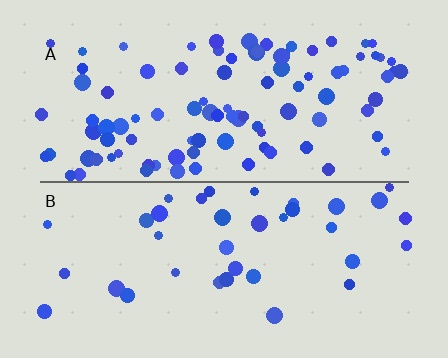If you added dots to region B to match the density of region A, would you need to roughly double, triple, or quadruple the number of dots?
Approximately triple.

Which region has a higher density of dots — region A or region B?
A (the top).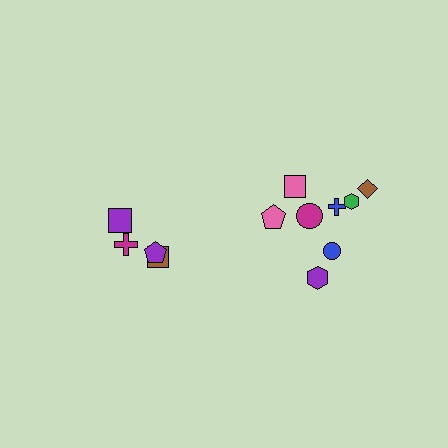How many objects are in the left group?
There are 4 objects.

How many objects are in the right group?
There are 8 objects.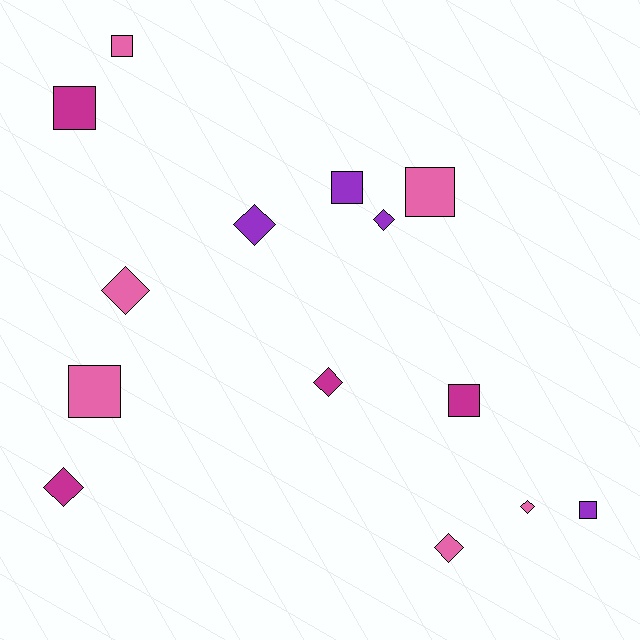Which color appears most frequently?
Pink, with 6 objects.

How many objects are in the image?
There are 14 objects.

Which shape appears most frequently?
Diamond, with 7 objects.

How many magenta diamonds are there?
There are 2 magenta diamonds.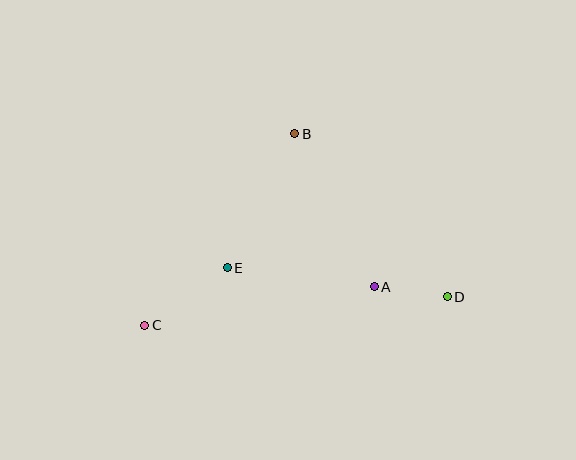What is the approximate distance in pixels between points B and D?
The distance between B and D is approximately 223 pixels.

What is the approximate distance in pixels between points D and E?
The distance between D and E is approximately 221 pixels.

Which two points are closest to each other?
Points A and D are closest to each other.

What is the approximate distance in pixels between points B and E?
The distance between B and E is approximately 150 pixels.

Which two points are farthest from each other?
Points C and D are farthest from each other.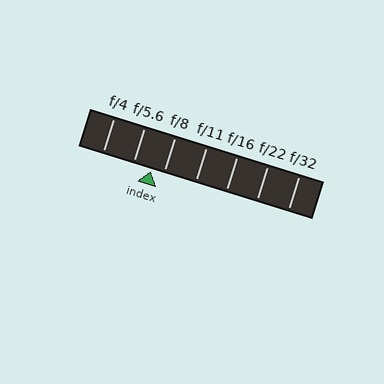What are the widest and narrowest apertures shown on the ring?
The widest aperture shown is f/4 and the narrowest is f/32.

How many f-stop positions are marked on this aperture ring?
There are 7 f-stop positions marked.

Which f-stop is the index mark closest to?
The index mark is closest to f/8.